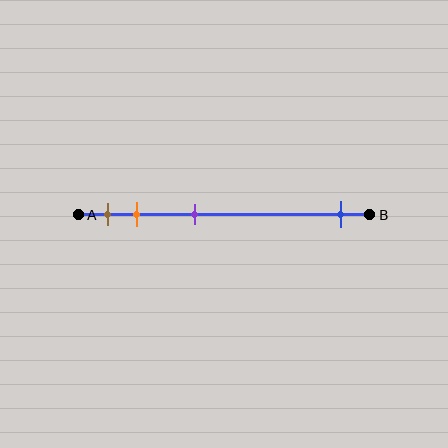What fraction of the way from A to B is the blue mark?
The blue mark is approximately 90% (0.9) of the way from A to B.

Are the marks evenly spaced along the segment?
No, the marks are not evenly spaced.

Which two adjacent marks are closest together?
The brown and orange marks are the closest adjacent pair.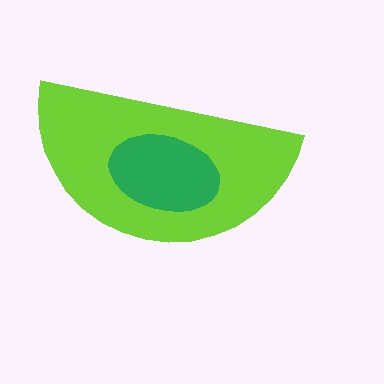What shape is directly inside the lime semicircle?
The green ellipse.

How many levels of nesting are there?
2.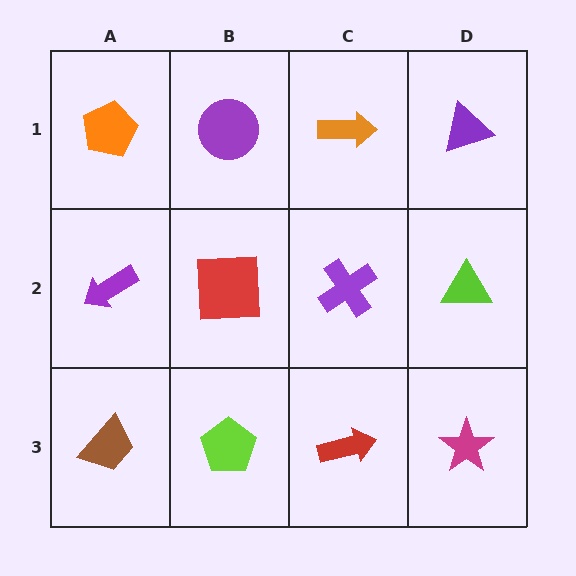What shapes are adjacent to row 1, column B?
A red square (row 2, column B), an orange pentagon (row 1, column A), an orange arrow (row 1, column C).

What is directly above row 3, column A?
A purple arrow.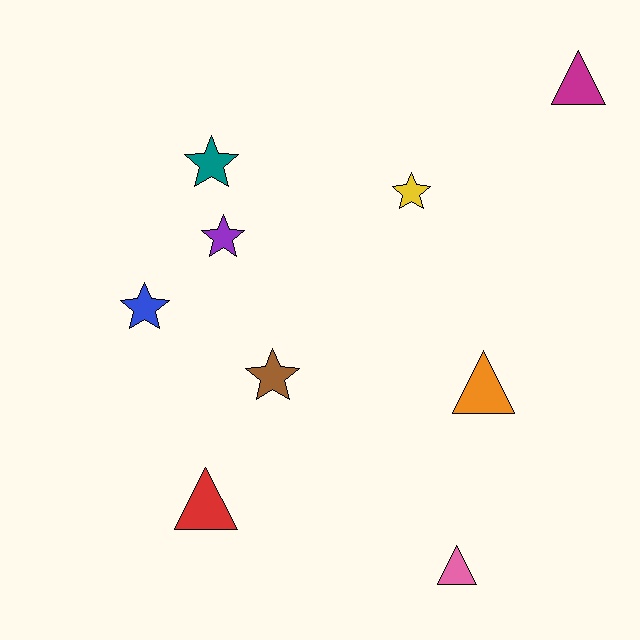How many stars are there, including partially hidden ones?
There are 5 stars.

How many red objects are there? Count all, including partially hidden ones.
There is 1 red object.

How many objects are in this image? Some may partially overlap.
There are 9 objects.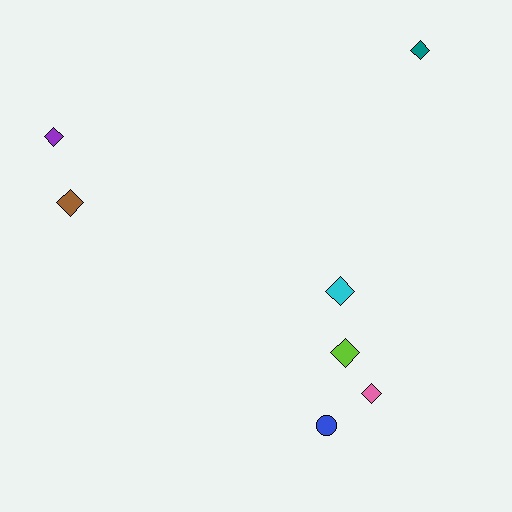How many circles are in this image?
There is 1 circle.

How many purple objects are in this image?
There is 1 purple object.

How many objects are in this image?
There are 7 objects.